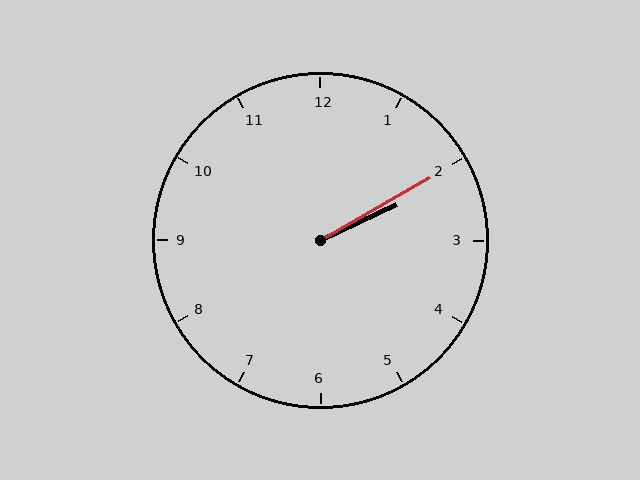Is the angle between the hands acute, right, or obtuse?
It is acute.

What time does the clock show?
2:10.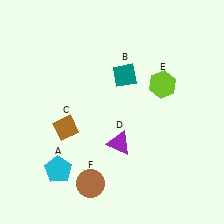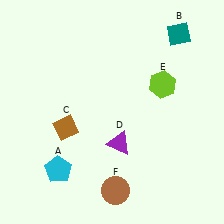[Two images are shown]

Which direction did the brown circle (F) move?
The brown circle (F) moved right.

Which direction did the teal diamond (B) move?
The teal diamond (B) moved right.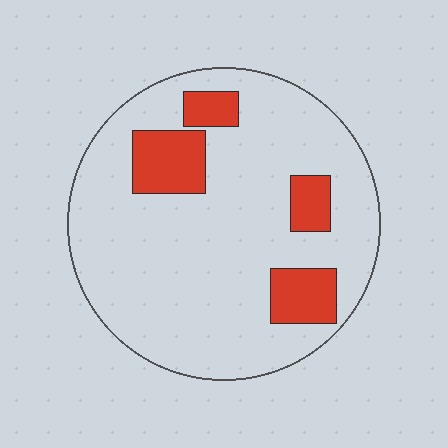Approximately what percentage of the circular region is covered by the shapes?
Approximately 15%.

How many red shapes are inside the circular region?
4.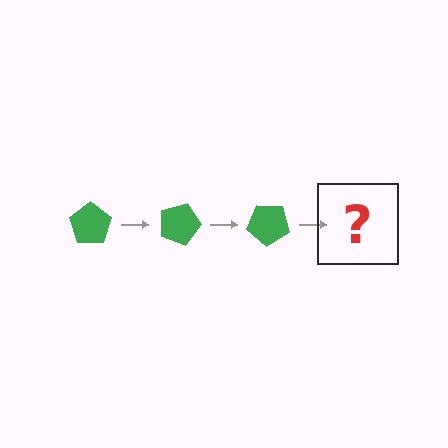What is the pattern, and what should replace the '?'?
The pattern is that the pentagon rotates 20 degrees each step. The '?' should be a green pentagon rotated 60 degrees.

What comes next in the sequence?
The next element should be a green pentagon rotated 60 degrees.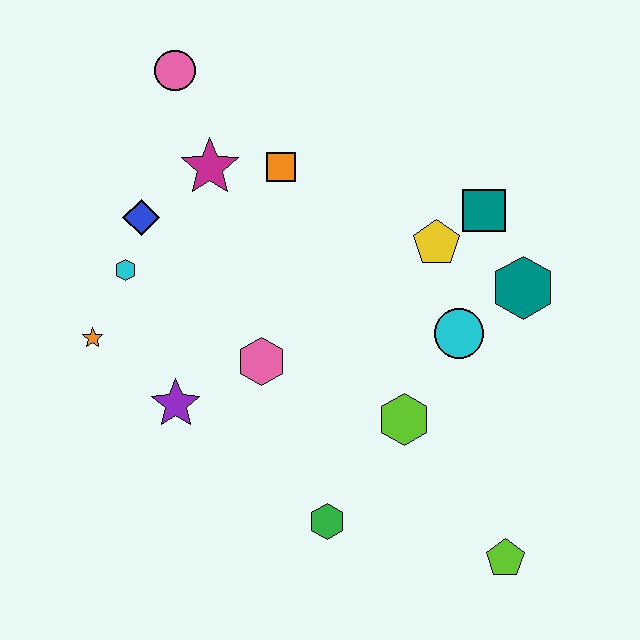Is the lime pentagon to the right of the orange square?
Yes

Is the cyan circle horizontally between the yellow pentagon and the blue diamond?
No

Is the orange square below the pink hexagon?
No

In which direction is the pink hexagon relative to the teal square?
The pink hexagon is to the left of the teal square.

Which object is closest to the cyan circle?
The teal hexagon is closest to the cyan circle.